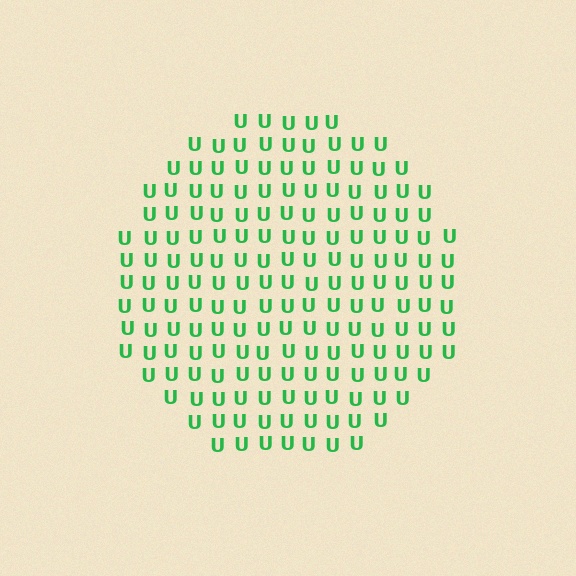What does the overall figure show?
The overall figure shows a circle.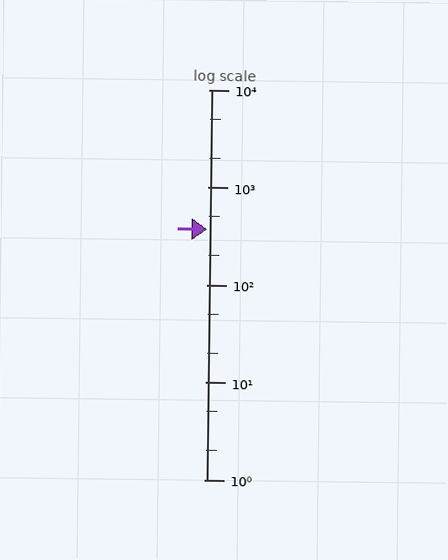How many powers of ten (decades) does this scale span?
The scale spans 4 decades, from 1 to 10000.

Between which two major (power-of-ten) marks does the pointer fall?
The pointer is between 100 and 1000.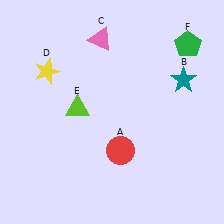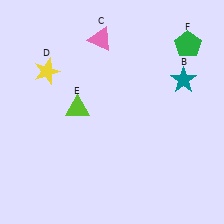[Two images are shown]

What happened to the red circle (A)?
The red circle (A) was removed in Image 2. It was in the bottom-right area of Image 1.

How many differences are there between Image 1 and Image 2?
There is 1 difference between the two images.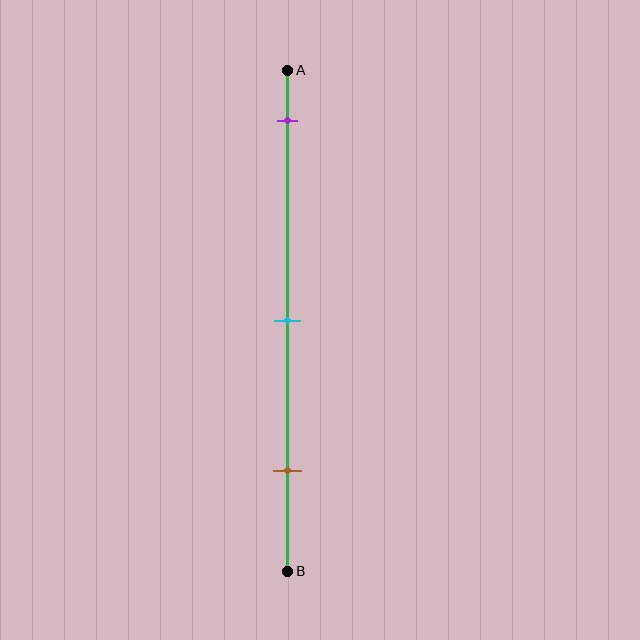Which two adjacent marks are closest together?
The cyan and brown marks are the closest adjacent pair.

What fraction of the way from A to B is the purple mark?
The purple mark is approximately 10% (0.1) of the way from A to B.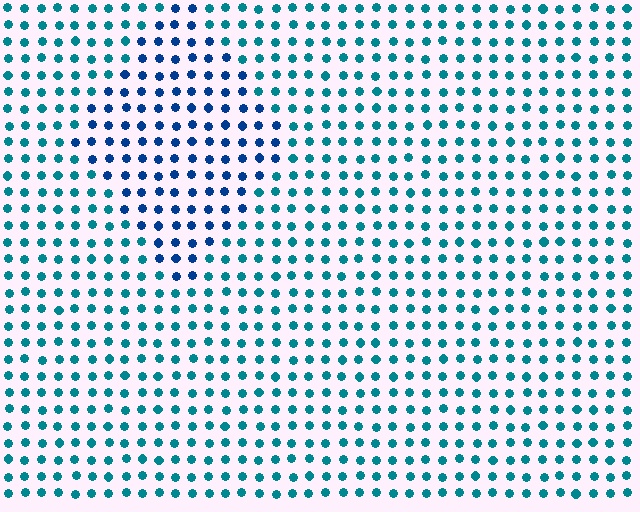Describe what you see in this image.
The image is filled with small teal elements in a uniform arrangement. A diamond-shaped region is visible where the elements are tinted to a slightly different hue, forming a subtle color boundary.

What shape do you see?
I see a diamond.